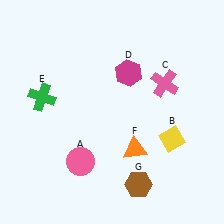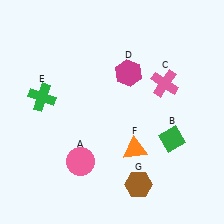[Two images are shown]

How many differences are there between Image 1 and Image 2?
There is 1 difference between the two images.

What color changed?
The diamond (B) changed from yellow in Image 1 to green in Image 2.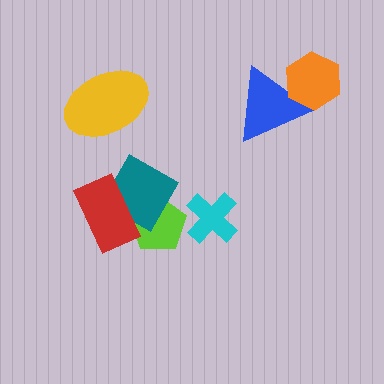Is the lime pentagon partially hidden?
Yes, it is partially covered by another shape.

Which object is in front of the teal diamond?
The red rectangle is in front of the teal diamond.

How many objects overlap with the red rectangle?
2 objects overlap with the red rectangle.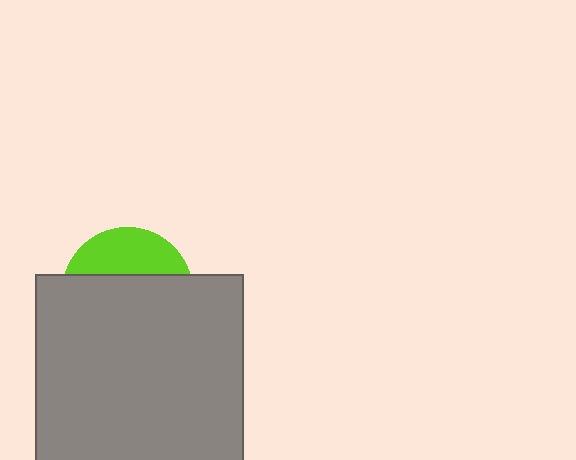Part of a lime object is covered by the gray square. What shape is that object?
It is a circle.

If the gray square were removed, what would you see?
You would see the complete lime circle.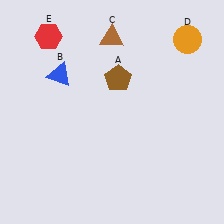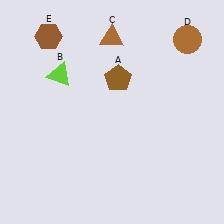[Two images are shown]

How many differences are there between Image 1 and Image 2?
There are 3 differences between the two images.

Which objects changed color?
B changed from blue to lime. D changed from orange to brown. E changed from red to brown.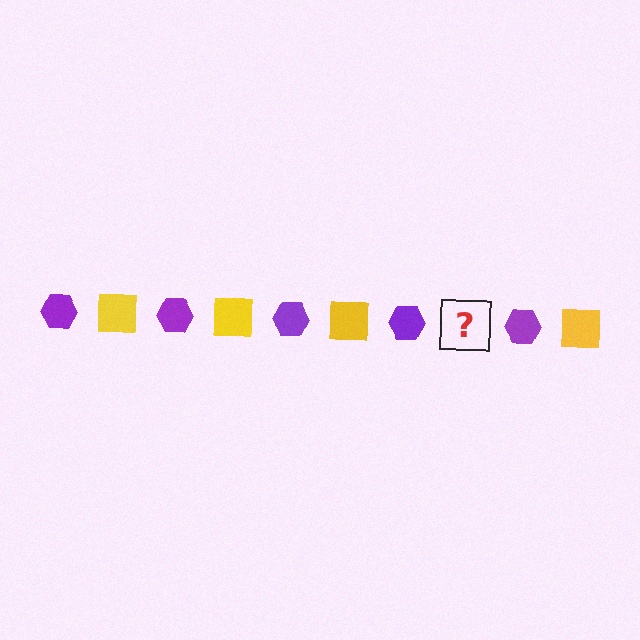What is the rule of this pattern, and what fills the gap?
The rule is that the pattern alternates between purple hexagon and yellow square. The gap should be filled with a yellow square.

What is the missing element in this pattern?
The missing element is a yellow square.